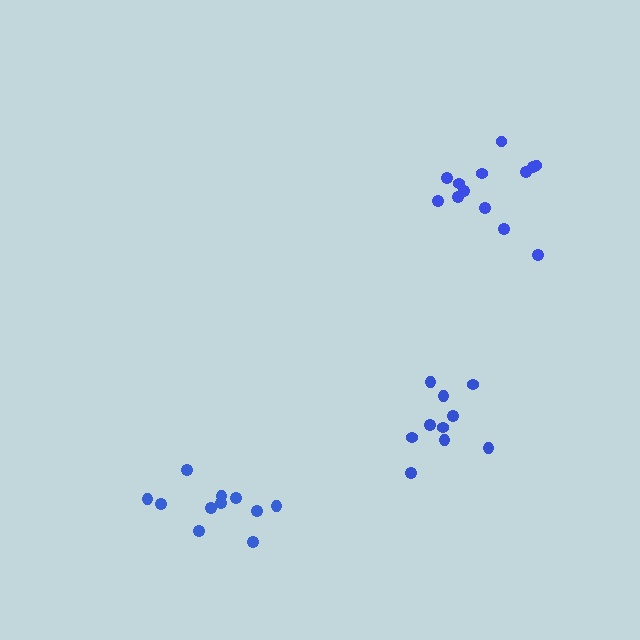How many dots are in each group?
Group 1: 10 dots, Group 2: 13 dots, Group 3: 11 dots (34 total).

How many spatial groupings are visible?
There are 3 spatial groupings.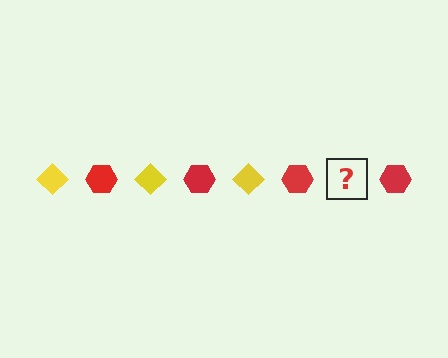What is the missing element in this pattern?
The missing element is a yellow diamond.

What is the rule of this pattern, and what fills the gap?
The rule is that the pattern alternates between yellow diamond and red hexagon. The gap should be filled with a yellow diamond.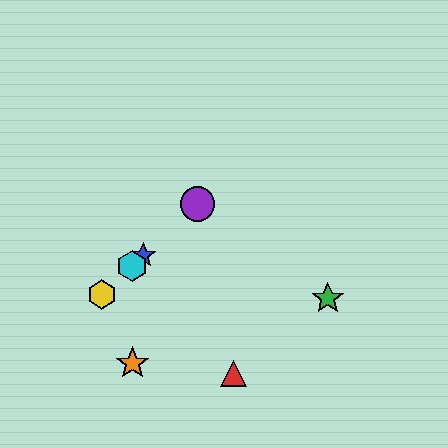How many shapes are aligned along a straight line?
4 shapes (the blue star, the yellow hexagon, the purple circle, the cyan hexagon) are aligned along a straight line.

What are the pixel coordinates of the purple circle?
The purple circle is at (197, 204).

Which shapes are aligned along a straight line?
The blue star, the yellow hexagon, the purple circle, the cyan hexagon are aligned along a straight line.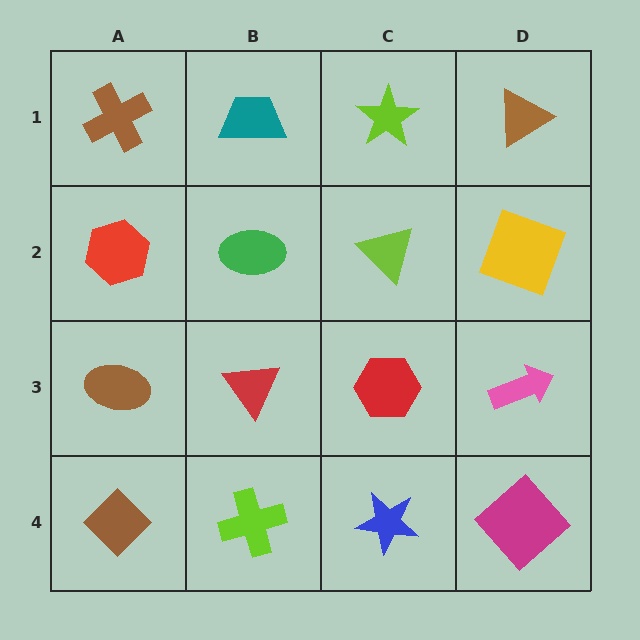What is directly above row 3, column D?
A yellow square.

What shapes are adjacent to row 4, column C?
A red hexagon (row 3, column C), a lime cross (row 4, column B), a magenta diamond (row 4, column D).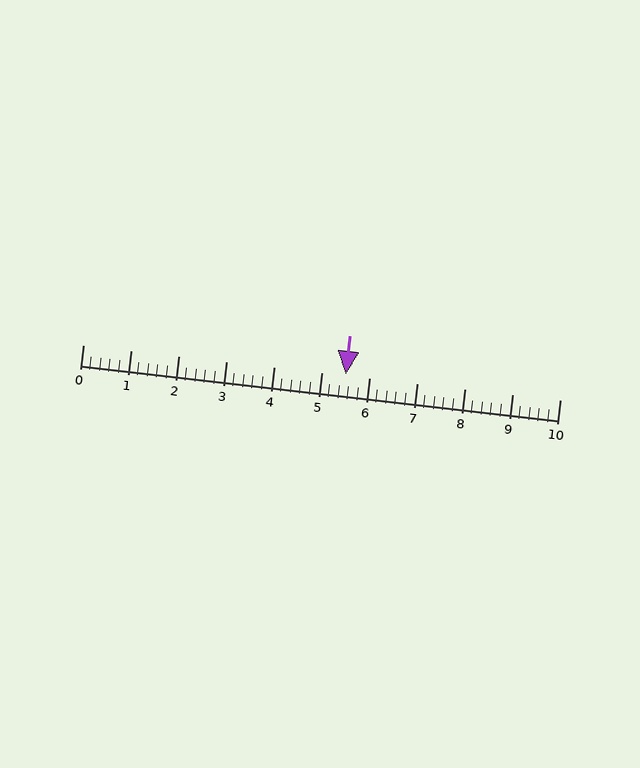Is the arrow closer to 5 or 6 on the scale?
The arrow is closer to 6.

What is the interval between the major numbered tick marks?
The major tick marks are spaced 1 units apart.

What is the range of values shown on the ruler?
The ruler shows values from 0 to 10.